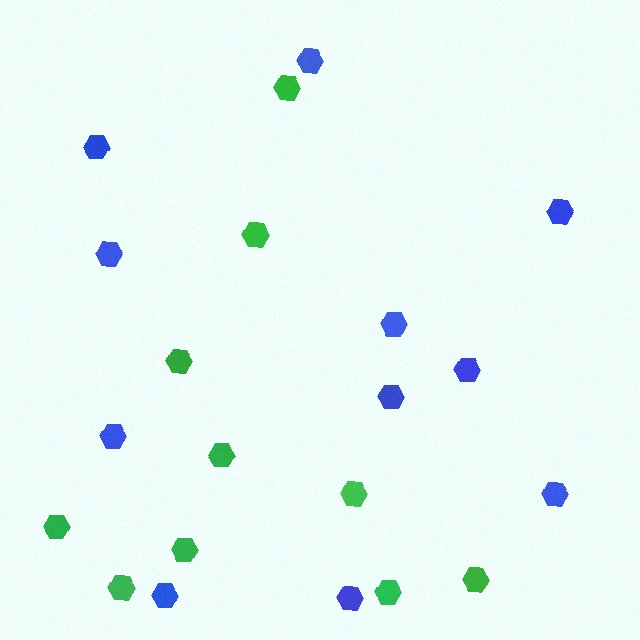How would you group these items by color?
There are 2 groups: one group of green hexagons (10) and one group of blue hexagons (11).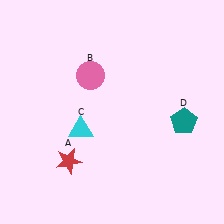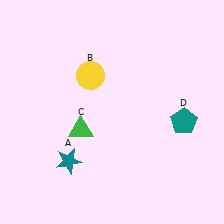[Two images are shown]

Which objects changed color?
A changed from red to teal. B changed from pink to yellow. C changed from cyan to green.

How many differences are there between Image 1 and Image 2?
There are 3 differences between the two images.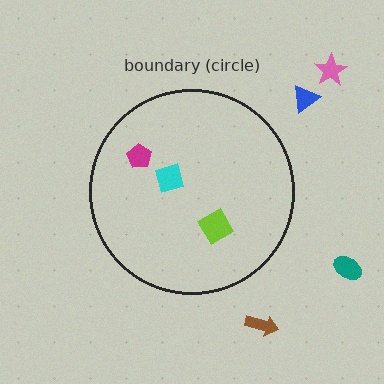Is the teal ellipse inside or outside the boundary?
Outside.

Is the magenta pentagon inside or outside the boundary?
Inside.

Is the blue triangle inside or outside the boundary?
Outside.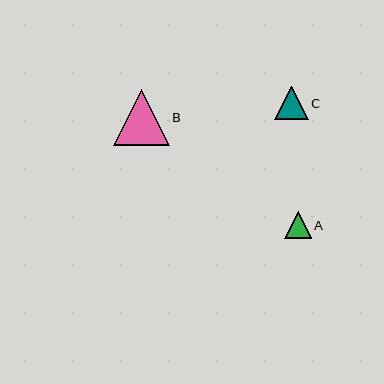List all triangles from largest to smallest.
From largest to smallest: B, C, A.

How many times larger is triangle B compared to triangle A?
Triangle B is approximately 2.1 times the size of triangle A.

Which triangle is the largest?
Triangle B is the largest with a size of approximately 56 pixels.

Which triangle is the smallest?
Triangle A is the smallest with a size of approximately 26 pixels.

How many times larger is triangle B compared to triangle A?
Triangle B is approximately 2.1 times the size of triangle A.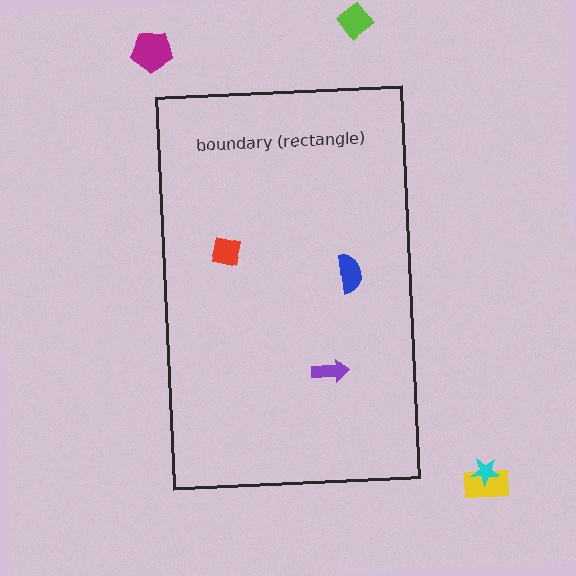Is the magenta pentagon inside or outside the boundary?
Outside.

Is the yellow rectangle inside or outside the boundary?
Outside.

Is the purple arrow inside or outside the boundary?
Inside.